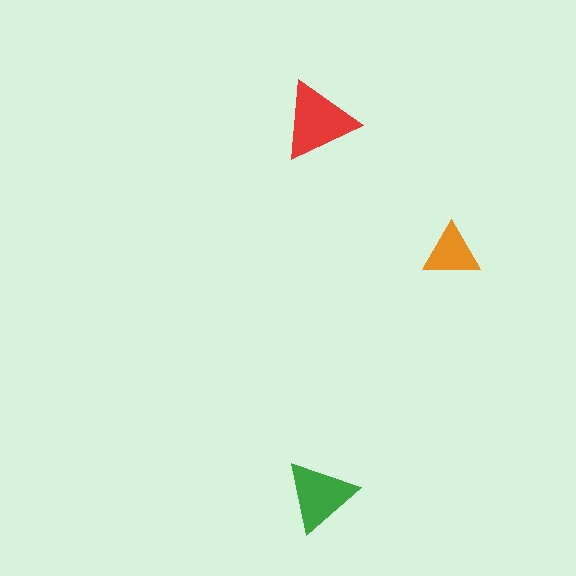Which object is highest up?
The red triangle is topmost.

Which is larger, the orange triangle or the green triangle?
The green one.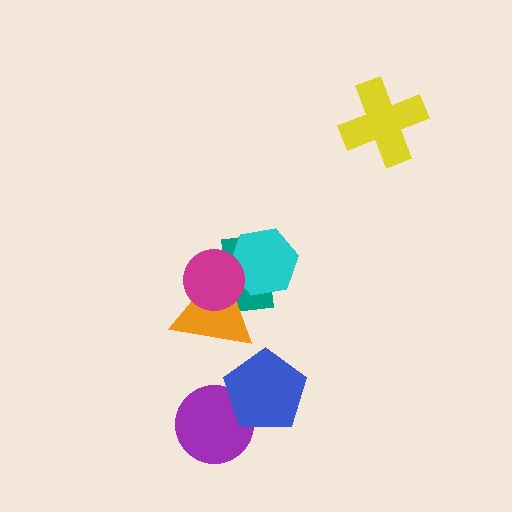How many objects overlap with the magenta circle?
3 objects overlap with the magenta circle.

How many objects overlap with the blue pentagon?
1 object overlaps with the blue pentagon.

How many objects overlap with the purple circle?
1 object overlaps with the purple circle.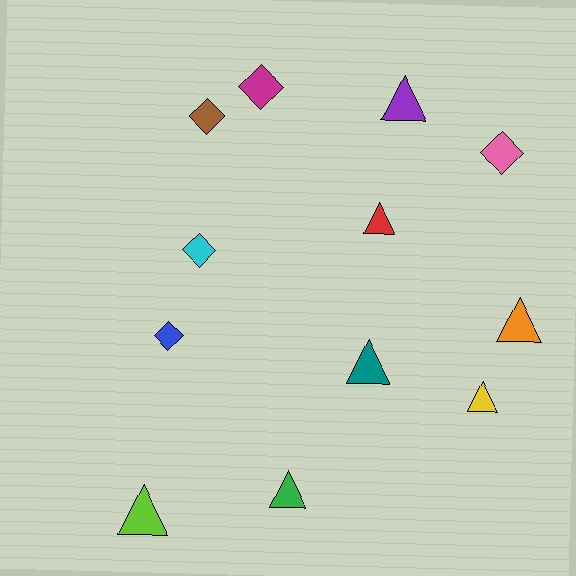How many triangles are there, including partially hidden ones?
There are 7 triangles.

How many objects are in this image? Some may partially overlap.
There are 12 objects.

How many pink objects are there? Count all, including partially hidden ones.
There is 1 pink object.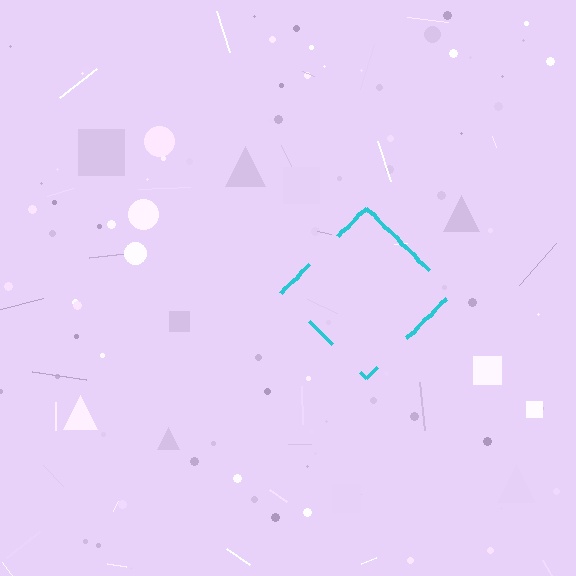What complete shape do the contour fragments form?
The contour fragments form a diamond.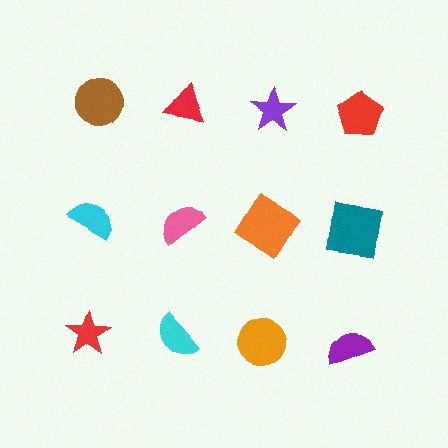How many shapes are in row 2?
4 shapes.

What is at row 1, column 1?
A brown circle.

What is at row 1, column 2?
A red triangle.